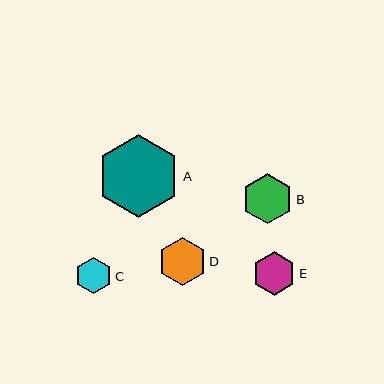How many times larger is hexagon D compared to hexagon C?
Hexagon D is approximately 1.3 times the size of hexagon C.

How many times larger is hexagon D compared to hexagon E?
Hexagon D is approximately 1.1 times the size of hexagon E.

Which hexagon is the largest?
Hexagon A is the largest with a size of approximately 83 pixels.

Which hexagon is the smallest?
Hexagon C is the smallest with a size of approximately 37 pixels.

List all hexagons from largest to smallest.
From largest to smallest: A, B, D, E, C.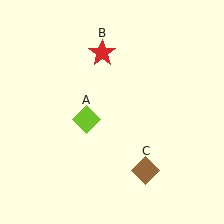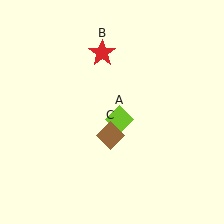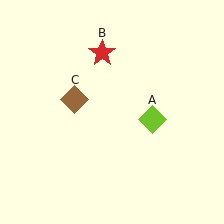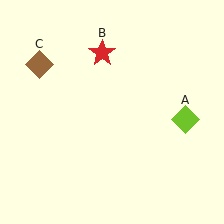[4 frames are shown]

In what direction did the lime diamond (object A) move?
The lime diamond (object A) moved right.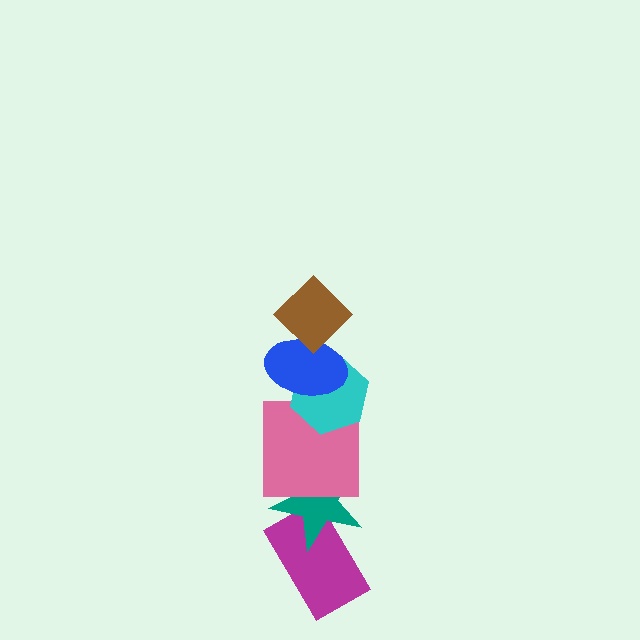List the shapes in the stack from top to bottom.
From top to bottom: the brown diamond, the blue ellipse, the cyan hexagon, the pink square, the teal star, the magenta rectangle.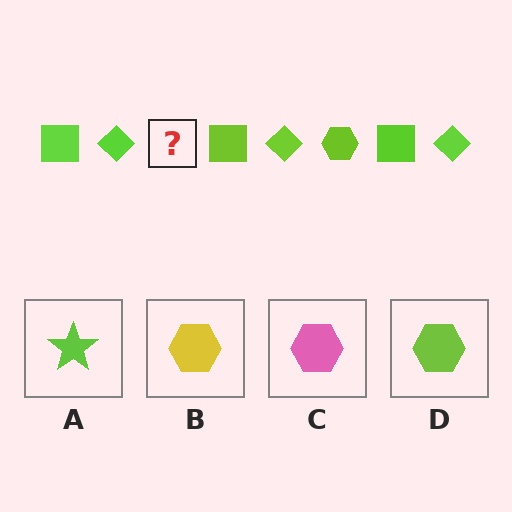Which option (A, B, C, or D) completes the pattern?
D.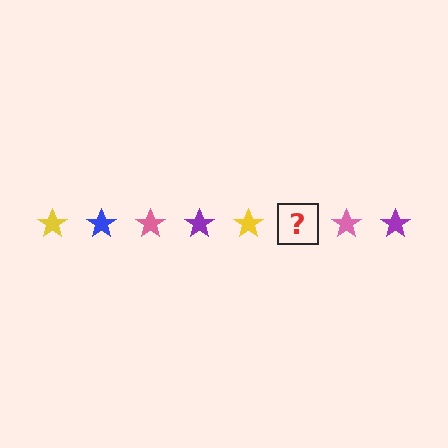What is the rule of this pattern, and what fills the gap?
The rule is that the pattern cycles through yellow, blue, pink, purple stars. The gap should be filled with a blue star.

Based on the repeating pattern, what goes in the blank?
The blank should be a blue star.